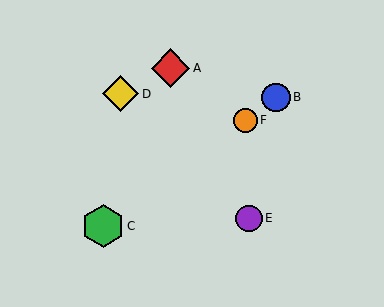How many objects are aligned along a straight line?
3 objects (B, C, F) are aligned along a straight line.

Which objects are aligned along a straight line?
Objects B, C, F are aligned along a straight line.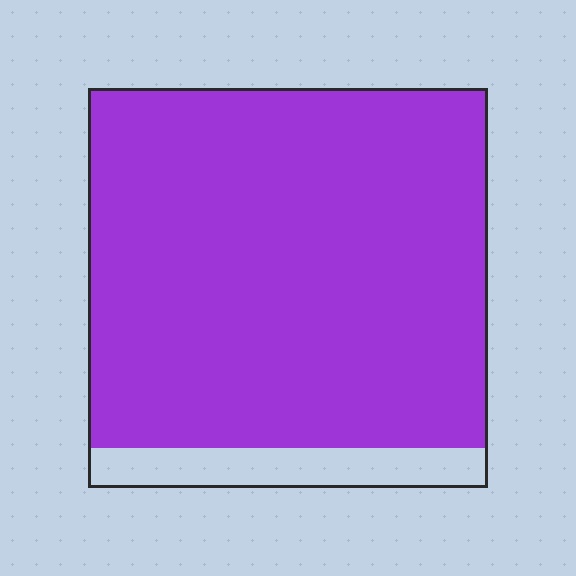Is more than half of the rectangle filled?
Yes.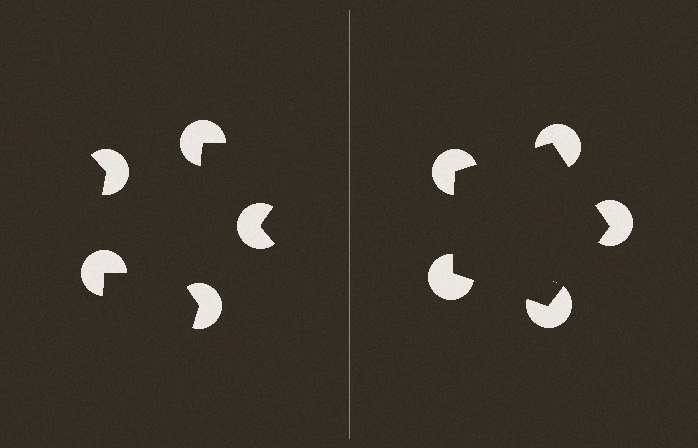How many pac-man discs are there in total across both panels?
10 — 5 on each side.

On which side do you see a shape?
An illusory pentagon appears on the right side. On the left side the wedge cuts are rotated, so no coherent shape forms.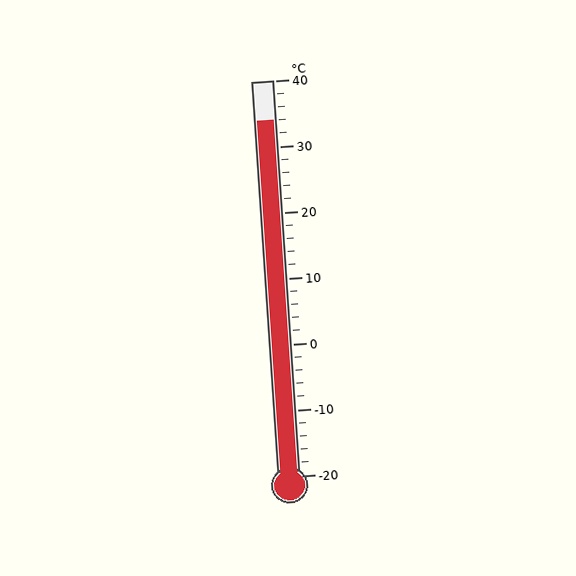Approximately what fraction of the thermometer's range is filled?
The thermometer is filled to approximately 90% of its range.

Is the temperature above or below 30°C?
The temperature is above 30°C.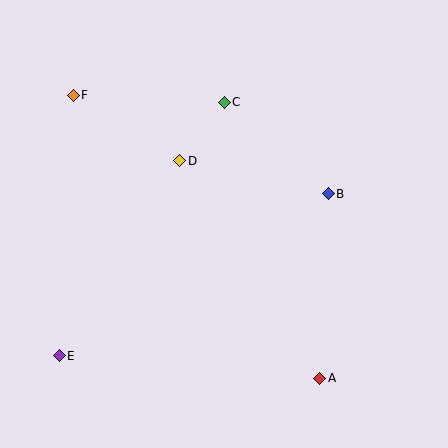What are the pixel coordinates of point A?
Point A is at (320, 378).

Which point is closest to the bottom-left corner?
Point E is closest to the bottom-left corner.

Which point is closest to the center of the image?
Point D at (180, 161) is closest to the center.